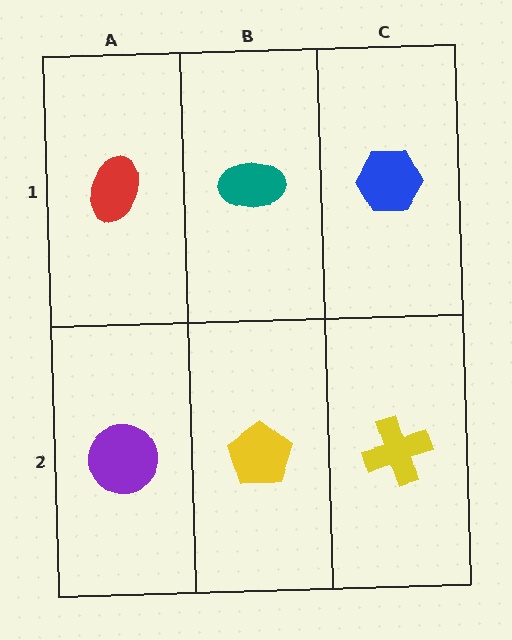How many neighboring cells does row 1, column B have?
3.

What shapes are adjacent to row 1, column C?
A yellow cross (row 2, column C), a teal ellipse (row 1, column B).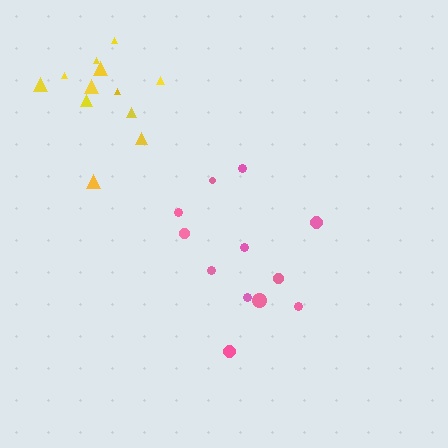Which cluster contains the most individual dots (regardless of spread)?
Pink (12).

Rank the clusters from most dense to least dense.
yellow, pink.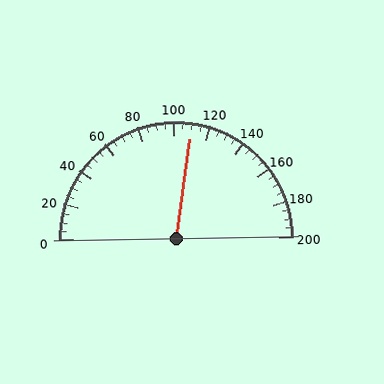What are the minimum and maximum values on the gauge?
The gauge ranges from 0 to 200.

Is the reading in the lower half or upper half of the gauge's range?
The reading is in the upper half of the range (0 to 200).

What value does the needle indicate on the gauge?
The needle indicates approximately 110.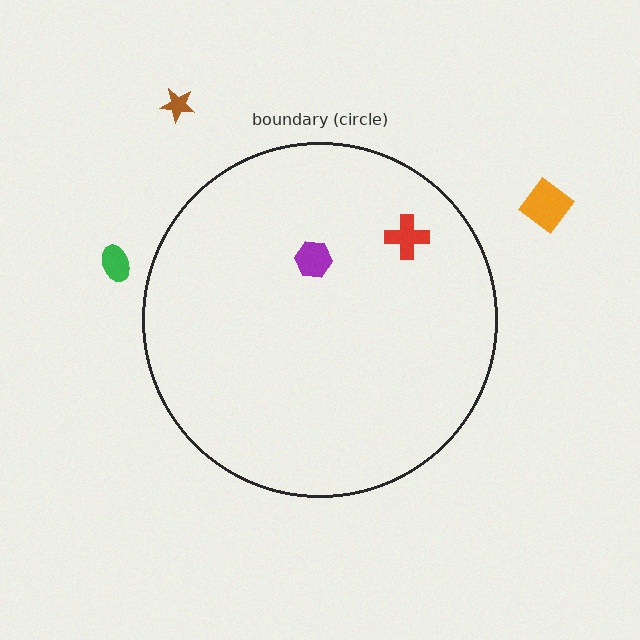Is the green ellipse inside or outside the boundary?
Outside.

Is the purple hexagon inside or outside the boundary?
Inside.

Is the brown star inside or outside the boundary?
Outside.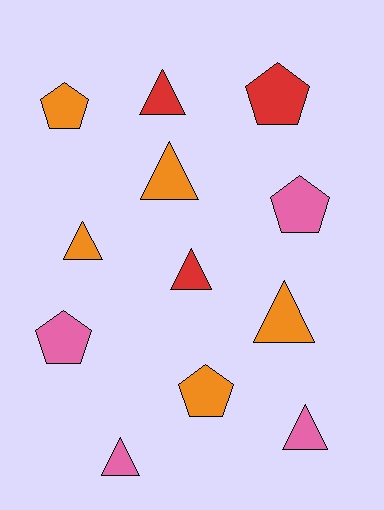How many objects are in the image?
There are 12 objects.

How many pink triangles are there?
There are 2 pink triangles.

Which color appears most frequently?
Orange, with 5 objects.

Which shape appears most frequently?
Triangle, with 7 objects.